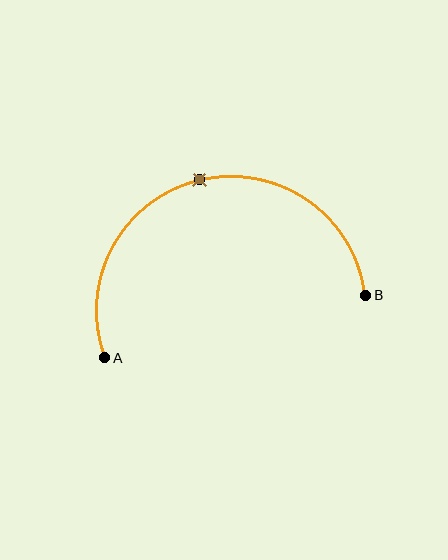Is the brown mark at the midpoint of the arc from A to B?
Yes. The brown mark lies on the arc at equal arc-length from both A and B — it is the arc midpoint.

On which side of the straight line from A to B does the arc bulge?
The arc bulges above the straight line connecting A and B.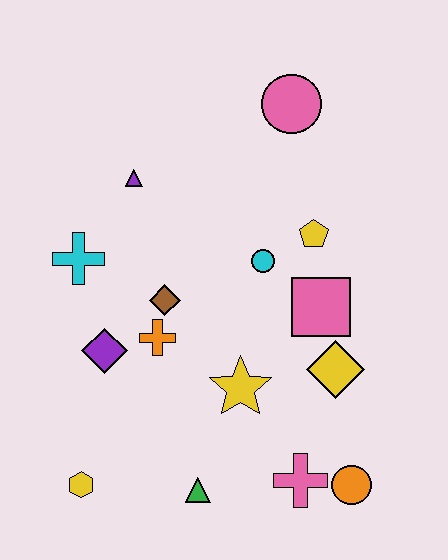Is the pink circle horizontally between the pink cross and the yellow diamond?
No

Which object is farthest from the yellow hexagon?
The pink circle is farthest from the yellow hexagon.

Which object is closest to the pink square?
The yellow diamond is closest to the pink square.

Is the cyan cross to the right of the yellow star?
No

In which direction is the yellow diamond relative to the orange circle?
The yellow diamond is above the orange circle.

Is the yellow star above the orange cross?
No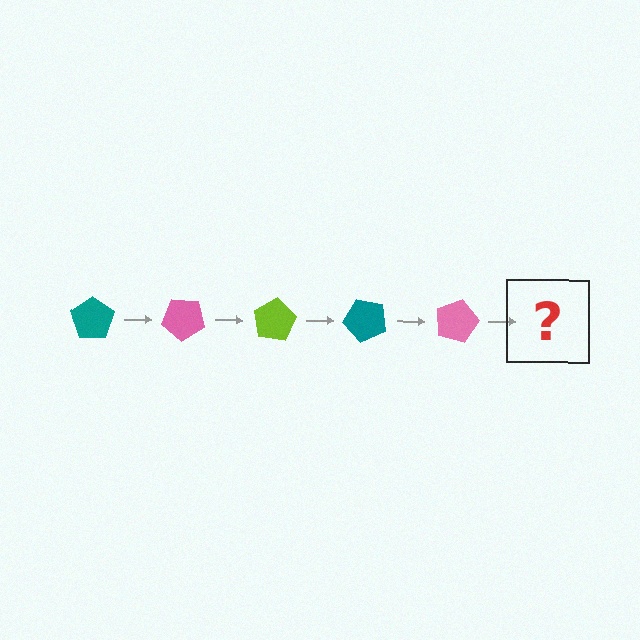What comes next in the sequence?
The next element should be a lime pentagon, rotated 200 degrees from the start.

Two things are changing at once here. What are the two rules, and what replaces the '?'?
The two rules are that it rotates 40 degrees each step and the color cycles through teal, pink, and lime. The '?' should be a lime pentagon, rotated 200 degrees from the start.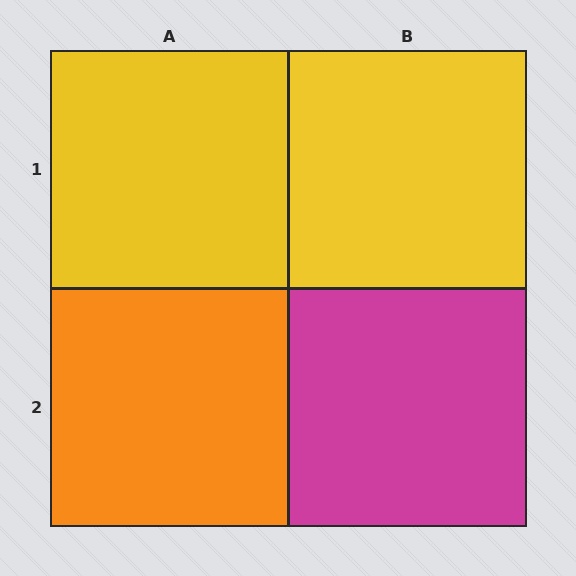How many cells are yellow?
2 cells are yellow.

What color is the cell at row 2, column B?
Magenta.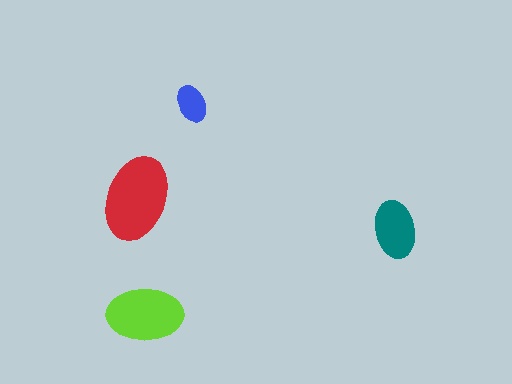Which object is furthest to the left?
The red ellipse is leftmost.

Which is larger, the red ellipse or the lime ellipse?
The red one.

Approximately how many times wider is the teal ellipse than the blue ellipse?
About 1.5 times wider.